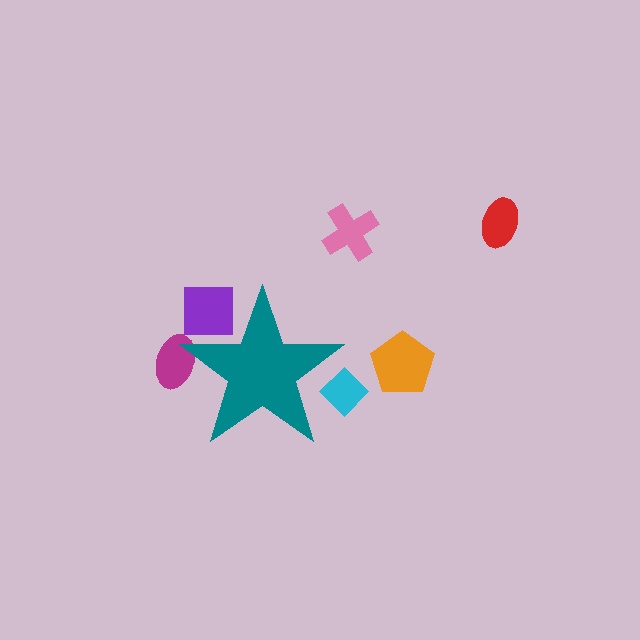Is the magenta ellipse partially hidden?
Yes, the magenta ellipse is partially hidden behind the teal star.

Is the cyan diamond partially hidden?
Yes, the cyan diamond is partially hidden behind the teal star.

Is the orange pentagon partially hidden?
No, the orange pentagon is fully visible.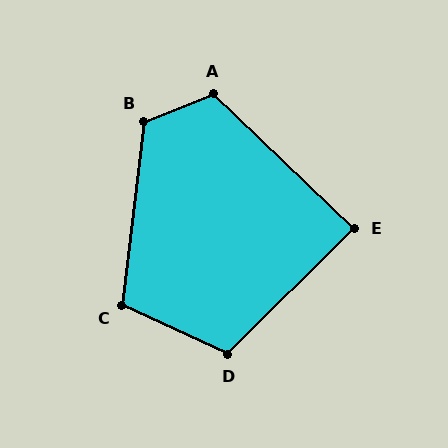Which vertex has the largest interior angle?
B, at approximately 118 degrees.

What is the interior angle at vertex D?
Approximately 110 degrees (obtuse).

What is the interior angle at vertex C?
Approximately 108 degrees (obtuse).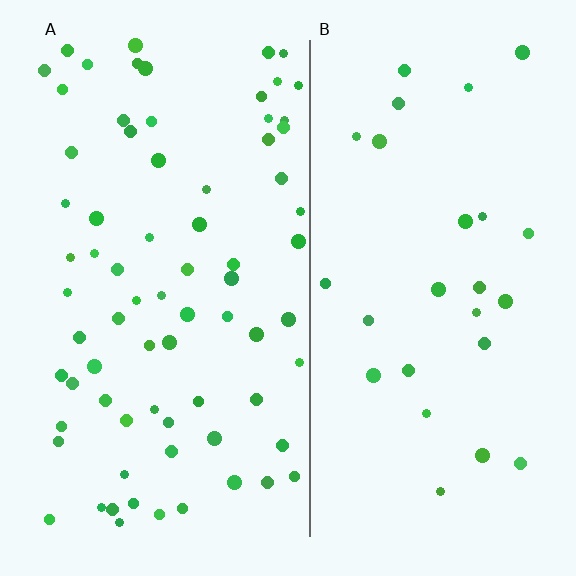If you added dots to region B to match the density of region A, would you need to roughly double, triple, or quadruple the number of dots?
Approximately triple.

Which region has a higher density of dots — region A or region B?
A (the left).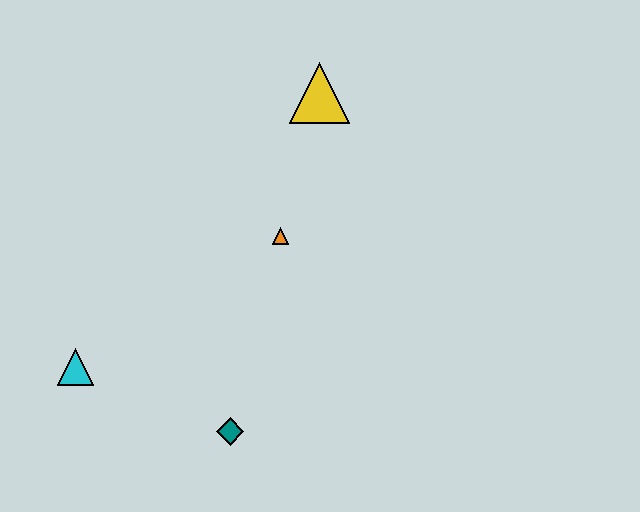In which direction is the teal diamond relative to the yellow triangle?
The teal diamond is below the yellow triangle.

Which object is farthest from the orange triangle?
The cyan triangle is farthest from the orange triangle.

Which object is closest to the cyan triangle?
The teal diamond is closest to the cyan triangle.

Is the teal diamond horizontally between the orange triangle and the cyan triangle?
Yes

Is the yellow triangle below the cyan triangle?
No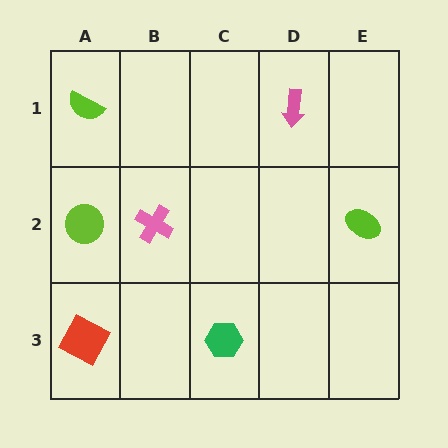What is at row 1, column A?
A lime semicircle.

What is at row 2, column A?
A lime circle.